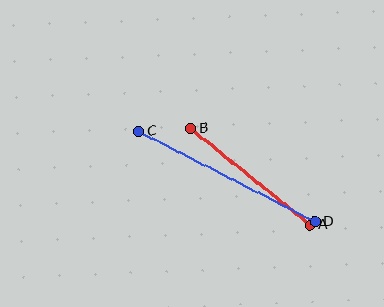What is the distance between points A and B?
The distance is approximately 153 pixels.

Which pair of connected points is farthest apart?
Points C and D are farthest apart.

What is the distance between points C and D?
The distance is approximately 198 pixels.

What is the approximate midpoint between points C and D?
The midpoint is at approximately (227, 176) pixels.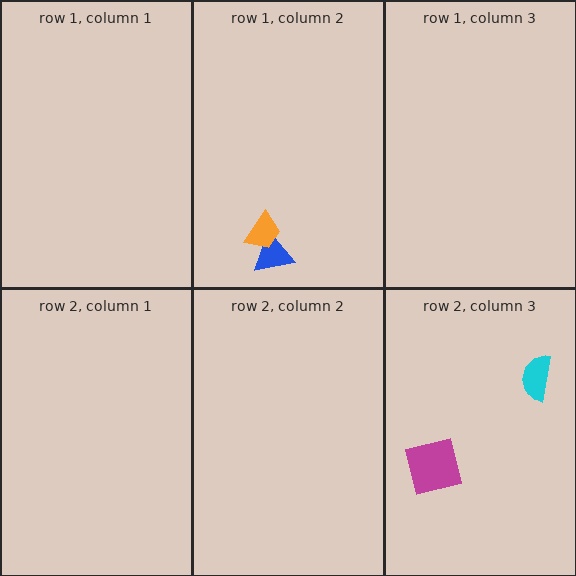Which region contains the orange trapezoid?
The row 1, column 2 region.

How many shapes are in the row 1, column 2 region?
2.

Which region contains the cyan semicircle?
The row 2, column 3 region.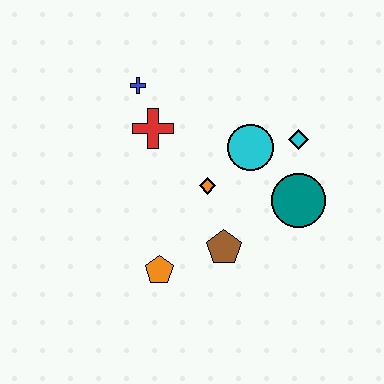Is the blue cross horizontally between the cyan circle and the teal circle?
No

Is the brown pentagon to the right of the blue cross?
Yes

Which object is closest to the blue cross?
The red cross is closest to the blue cross.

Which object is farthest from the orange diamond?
The blue cross is farthest from the orange diamond.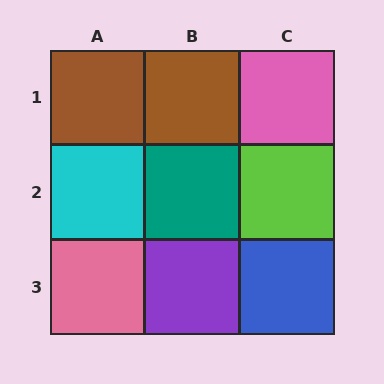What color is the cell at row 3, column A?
Pink.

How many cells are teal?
1 cell is teal.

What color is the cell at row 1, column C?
Pink.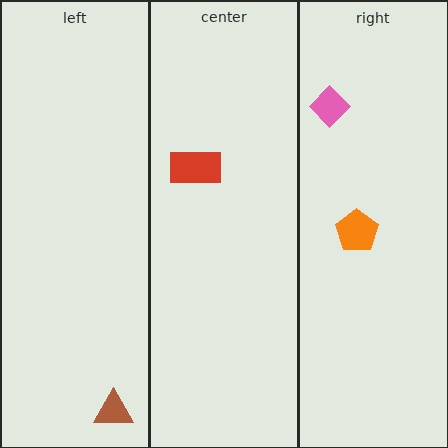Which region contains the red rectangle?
The center region.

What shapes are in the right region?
The pink diamond, the orange pentagon.